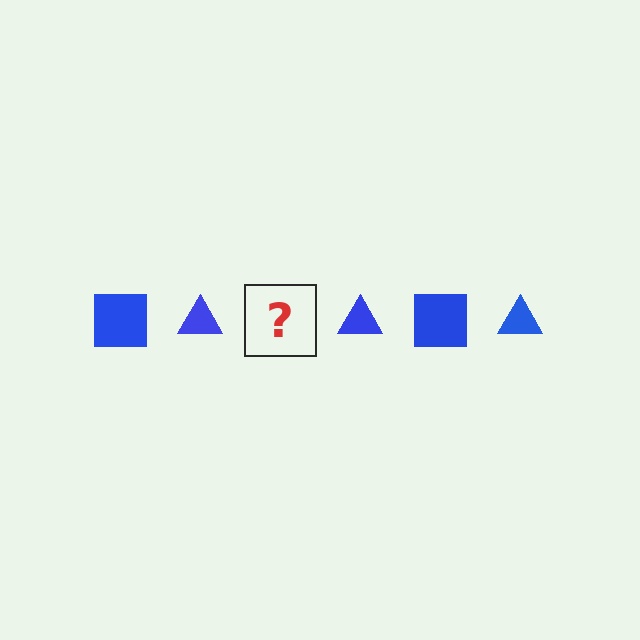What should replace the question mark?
The question mark should be replaced with a blue square.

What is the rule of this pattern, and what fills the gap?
The rule is that the pattern cycles through square, triangle shapes in blue. The gap should be filled with a blue square.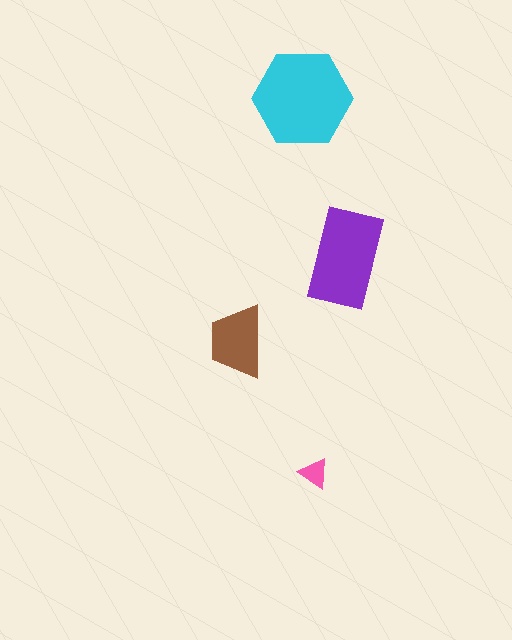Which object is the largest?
The cyan hexagon.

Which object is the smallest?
The pink triangle.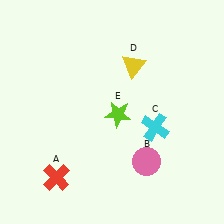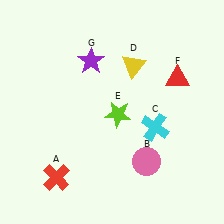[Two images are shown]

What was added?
A red triangle (F), a purple star (G) were added in Image 2.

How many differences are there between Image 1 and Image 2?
There are 2 differences between the two images.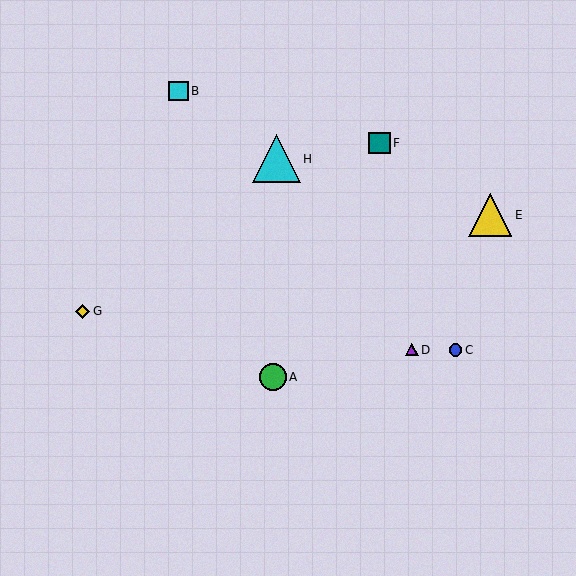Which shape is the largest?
The cyan triangle (labeled H) is the largest.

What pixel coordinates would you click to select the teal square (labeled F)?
Click at (380, 143) to select the teal square F.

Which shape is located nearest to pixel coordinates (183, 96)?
The cyan square (labeled B) at (178, 91) is nearest to that location.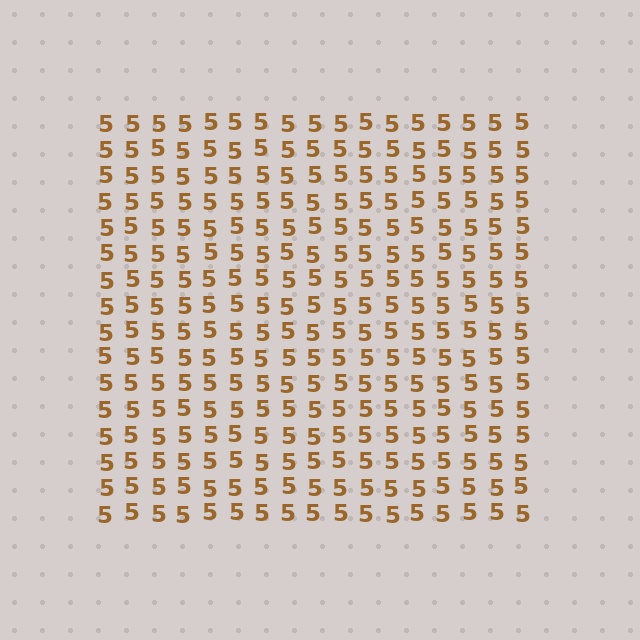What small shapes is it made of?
It is made of small digit 5's.